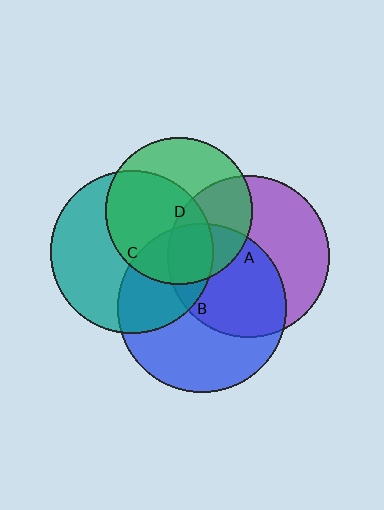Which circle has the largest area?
Circle B (blue).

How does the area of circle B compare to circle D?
Approximately 1.3 times.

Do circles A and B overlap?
Yes.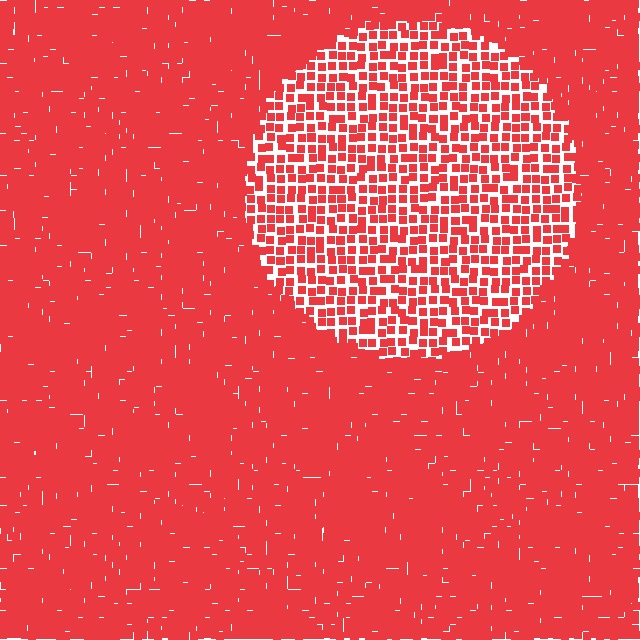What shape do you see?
I see a circle.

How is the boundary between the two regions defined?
The boundary is defined by a change in element density (approximately 2.1x ratio). All elements are the same color, size, and shape.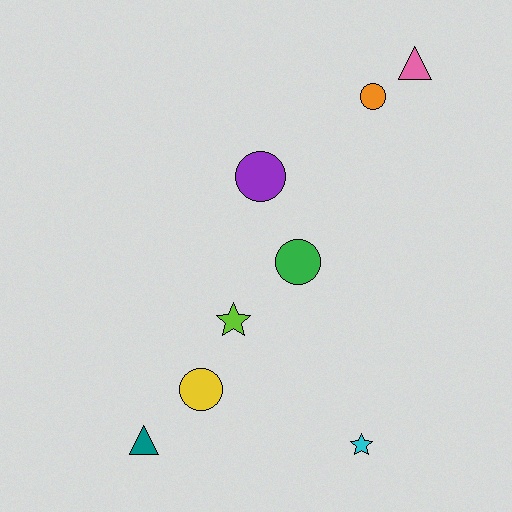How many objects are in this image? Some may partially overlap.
There are 8 objects.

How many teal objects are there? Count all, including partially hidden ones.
There is 1 teal object.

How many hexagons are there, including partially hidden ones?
There are no hexagons.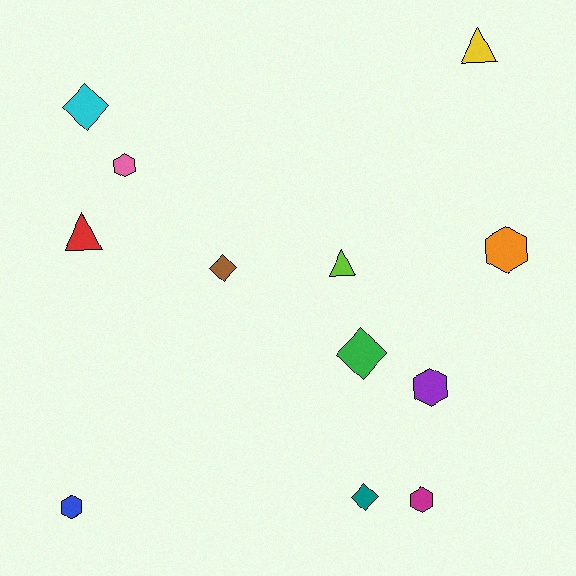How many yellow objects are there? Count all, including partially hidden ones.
There is 1 yellow object.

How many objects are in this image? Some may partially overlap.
There are 12 objects.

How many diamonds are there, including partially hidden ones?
There are 4 diamonds.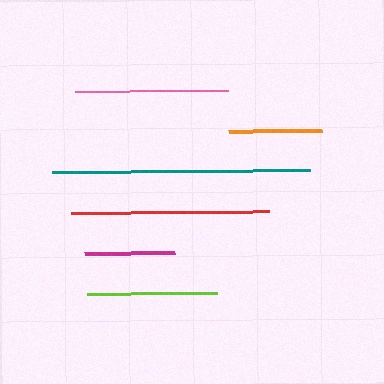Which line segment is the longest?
The teal line is the longest at approximately 258 pixels.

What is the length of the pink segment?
The pink segment is approximately 153 pixels long.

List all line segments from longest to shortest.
From longest to shortest: teal, red, pink, lime, orange, magenta.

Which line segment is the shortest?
The magenta line is the shortest at approximately 91 pixels.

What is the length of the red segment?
The red segment is approximately 198 pixels long.